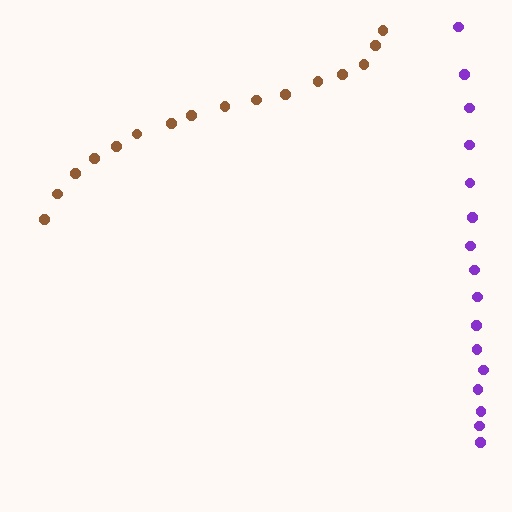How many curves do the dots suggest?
There are 2 distinct paths.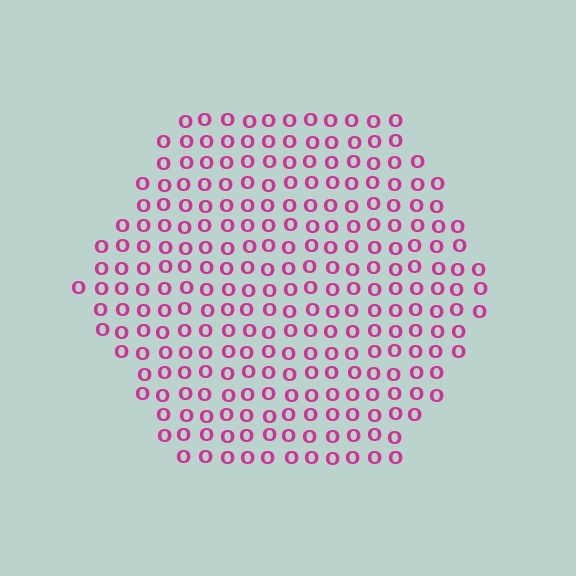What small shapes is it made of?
It is made of small letter O's.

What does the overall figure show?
The overall figure shows a hexagon.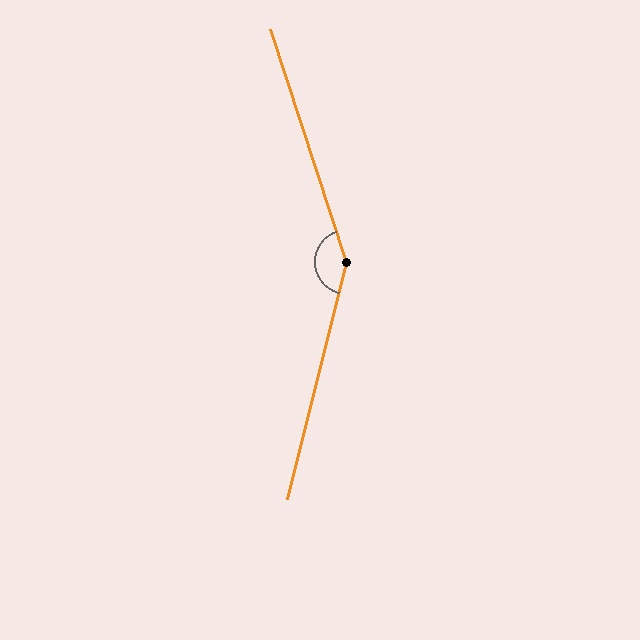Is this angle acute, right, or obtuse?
It is obtuse.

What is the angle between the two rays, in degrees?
Approximately 148 degrees.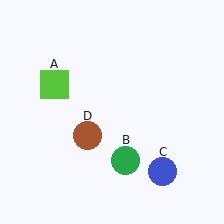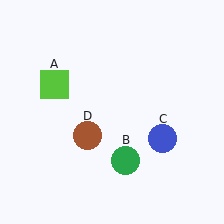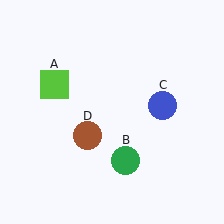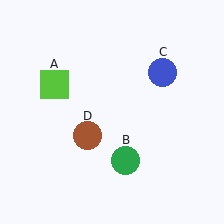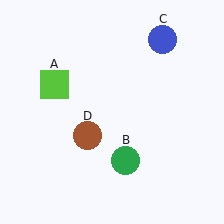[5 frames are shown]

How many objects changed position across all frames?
1 object changed position: blue circle (object C).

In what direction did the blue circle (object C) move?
The blue circle (object C) moved up.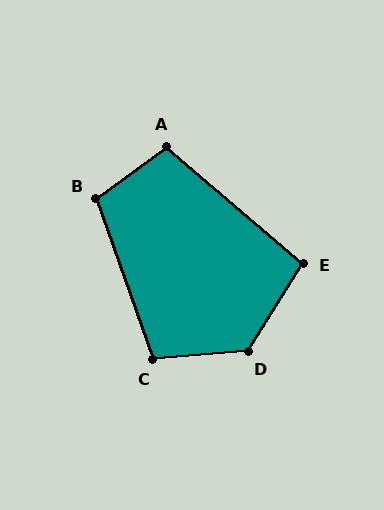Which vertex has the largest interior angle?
D, at approximately 127 degrees.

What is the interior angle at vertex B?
Approximately 107 degrees (obtuse).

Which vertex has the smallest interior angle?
E, at approximately 99 degrees.